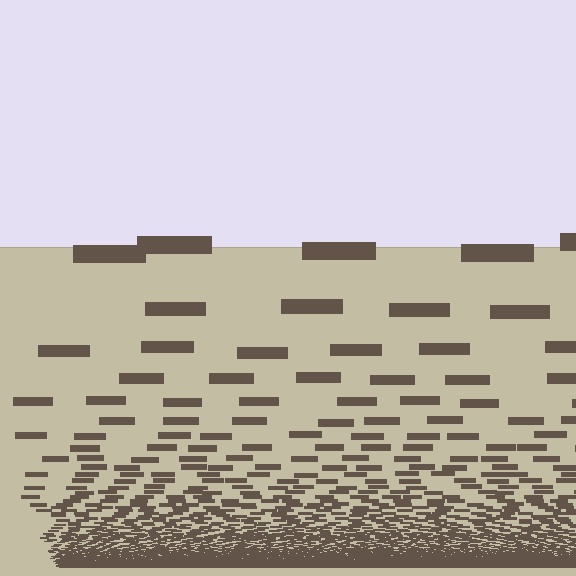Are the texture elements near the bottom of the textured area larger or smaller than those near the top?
Smaller. The gradient is inverted — elements near the bottom are smaller and denser.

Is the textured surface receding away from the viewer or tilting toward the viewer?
The surface appears to tilt toward the viewer. Texture elements get larger and sparser toward the top.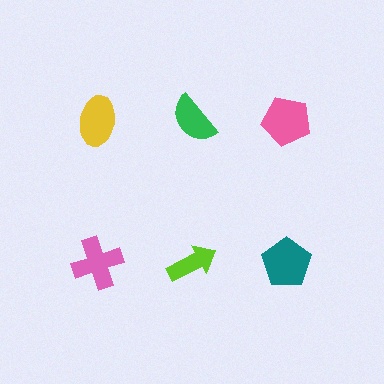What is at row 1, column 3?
A pink pentagon.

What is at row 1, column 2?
A green semicircle.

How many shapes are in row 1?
3 shapes.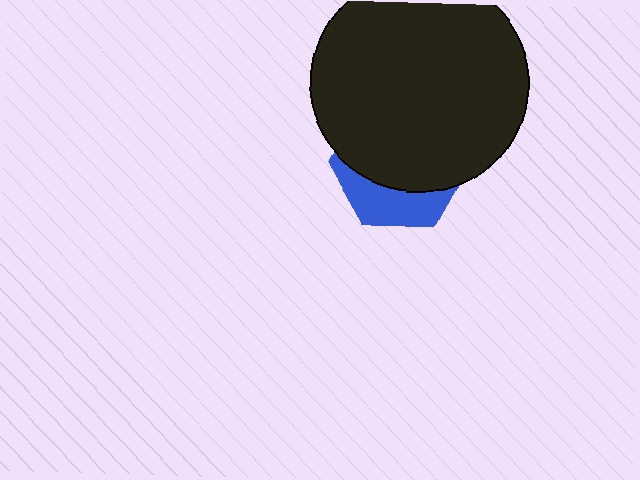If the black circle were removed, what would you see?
You would see the complete blue hexagon.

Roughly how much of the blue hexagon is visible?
A small part of it is visible (roughly 31%).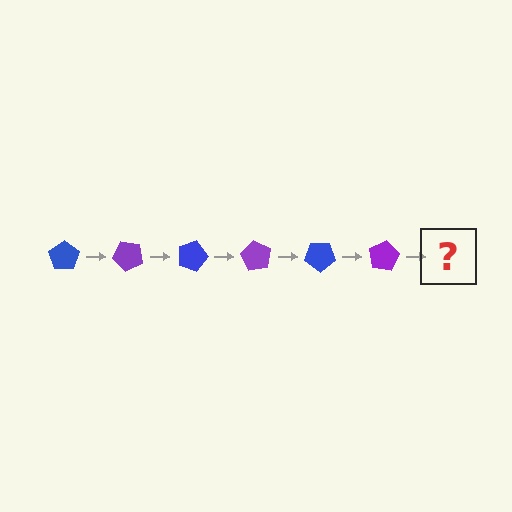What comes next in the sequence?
The next element should be a blue pentagon, rotated 270 degrees from the start.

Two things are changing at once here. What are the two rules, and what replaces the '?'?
The two rules are that it rotates 45 degrees each step and the color cycles through blue and purple. The '?' should be a blue pentagon, rotated 270 degrees from the start.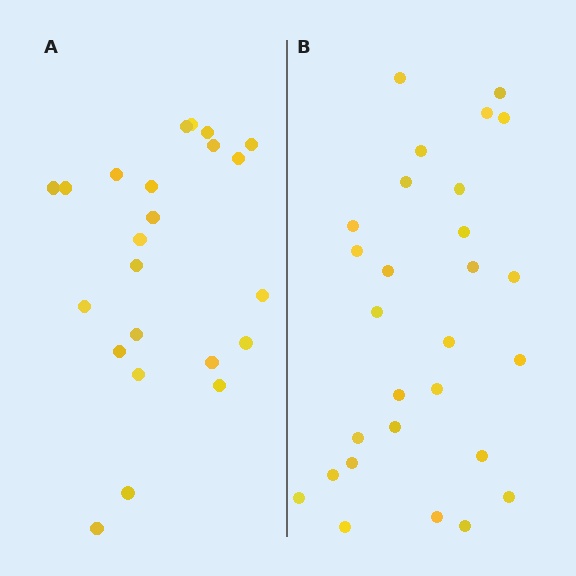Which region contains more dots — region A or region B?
Region B (the right region) has more dots.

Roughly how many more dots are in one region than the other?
Region B has about 5 more dots than region A.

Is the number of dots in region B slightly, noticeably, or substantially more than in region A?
Region B has only slightly more — the two regions are fairly close. The ratio is roughly 1.2 to 1.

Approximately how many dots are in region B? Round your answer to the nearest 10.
About 30 dots. (The exact count is 28, which rounds to 30.)